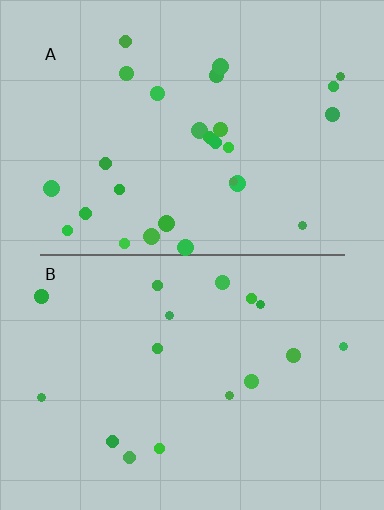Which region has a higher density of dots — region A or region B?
A (the top).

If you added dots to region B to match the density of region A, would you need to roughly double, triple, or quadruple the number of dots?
Approximately double.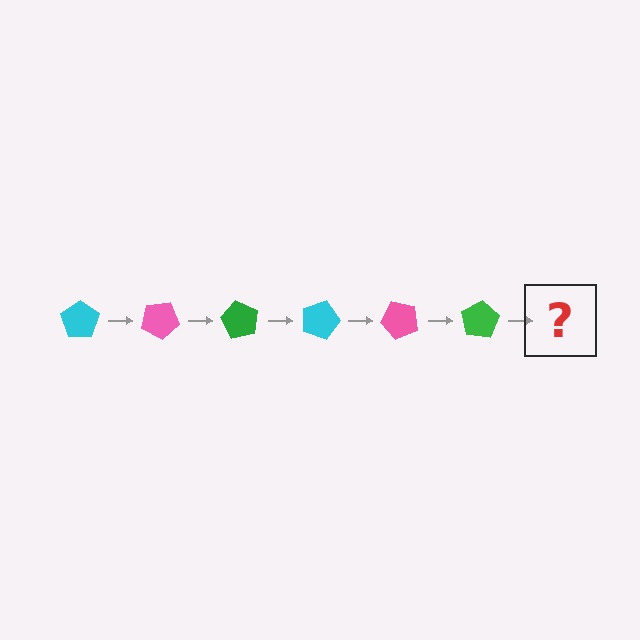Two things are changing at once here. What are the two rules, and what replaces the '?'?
The two rules are that it rotates 30 degrees each step and the color cycles through cyan, pink, and green. The '?' should be a cyan pentagon, rotated 180 degrees from the start.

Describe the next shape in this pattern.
It should be a cyan pentagon, rotated 180 degrees from the start.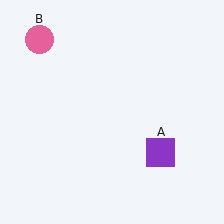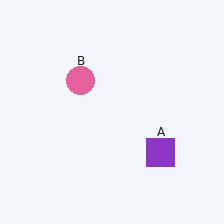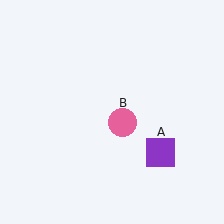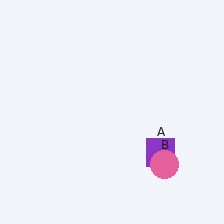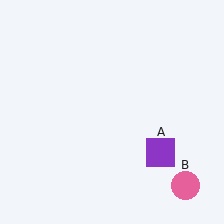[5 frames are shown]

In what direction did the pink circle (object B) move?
The pink circle (object B) moved down and to the right.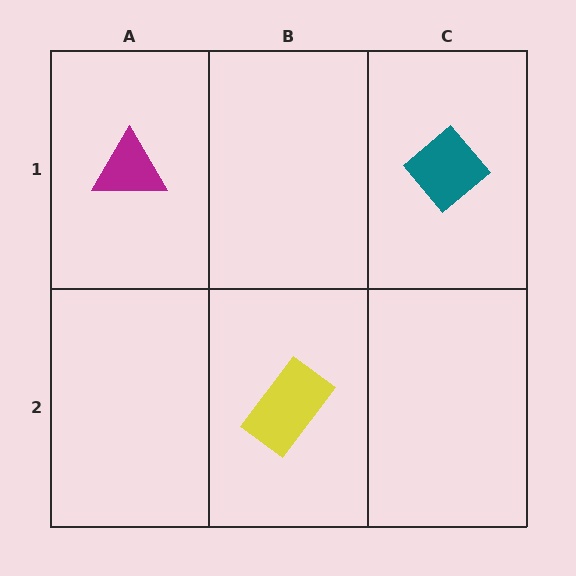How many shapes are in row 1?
2 shapes.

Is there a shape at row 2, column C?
No, that cell is empty.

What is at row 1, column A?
A magenta triangle.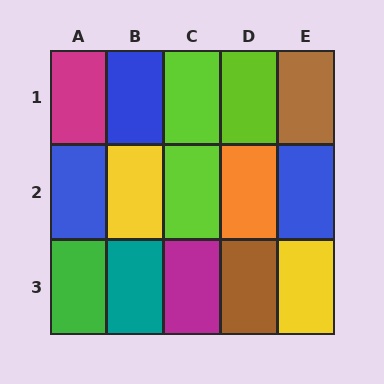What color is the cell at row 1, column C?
Lime.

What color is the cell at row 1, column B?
Blue.